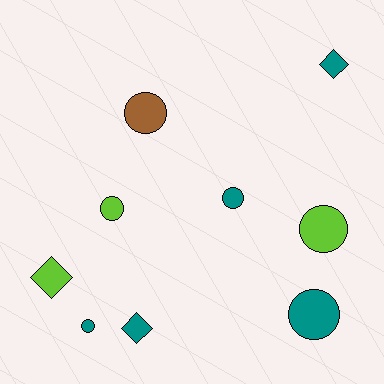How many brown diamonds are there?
There are no brown diamonds.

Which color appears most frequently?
Teal, with 5 objects.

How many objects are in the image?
There are 9 objects.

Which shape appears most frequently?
Circle, with 6 objects.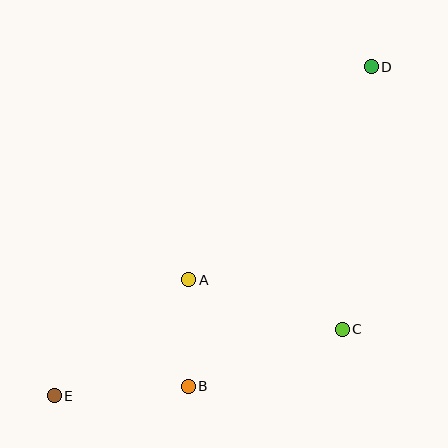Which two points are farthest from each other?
Points D and E are farthest from each other.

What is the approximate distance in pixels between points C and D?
The distance between C and D is approximately 264 pixels.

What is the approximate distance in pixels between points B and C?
The distance between B and C is approximately 164 pixels.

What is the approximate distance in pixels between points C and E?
The distance between C and E is approximately 295 pixels.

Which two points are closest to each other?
Points A and B are closest to each other.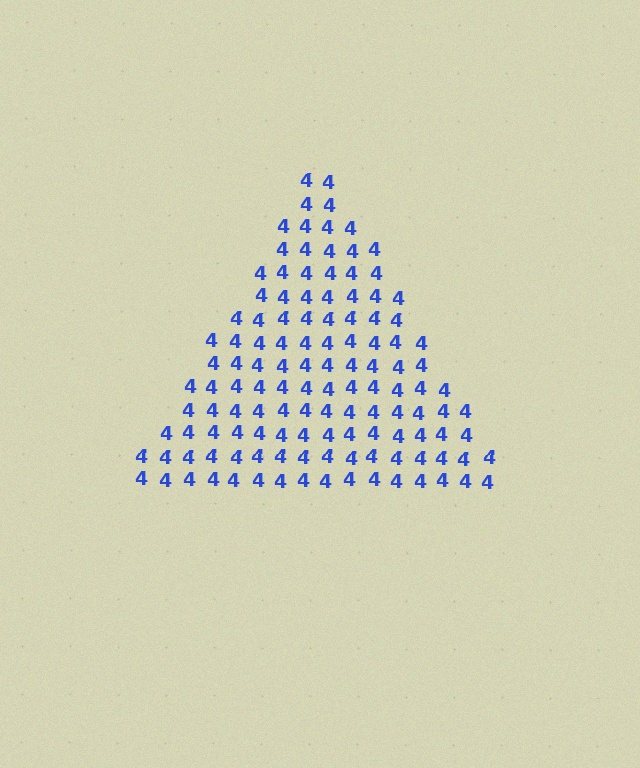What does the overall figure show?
The overall figure shows a triangle.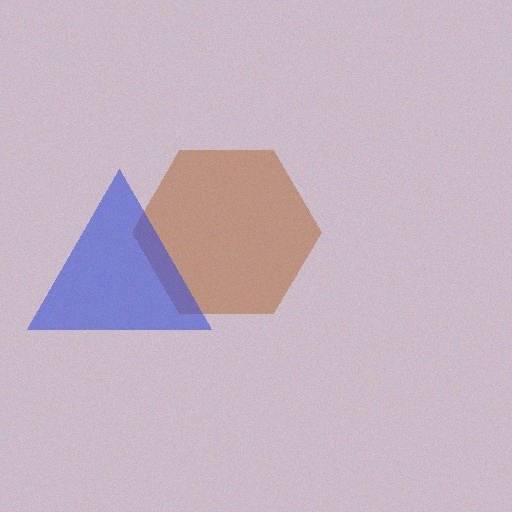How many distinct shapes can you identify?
There are 2 distinct shapes: a brown hexagon, a blue triangle.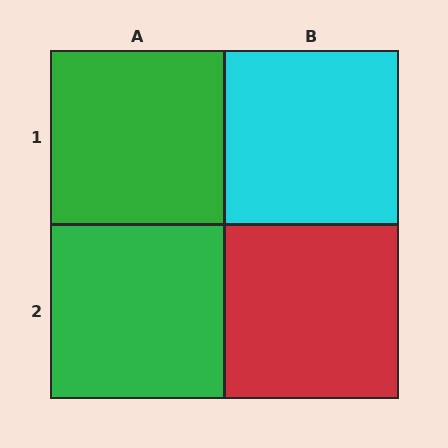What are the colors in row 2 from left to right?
Green, red.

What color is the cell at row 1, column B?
Cyan.